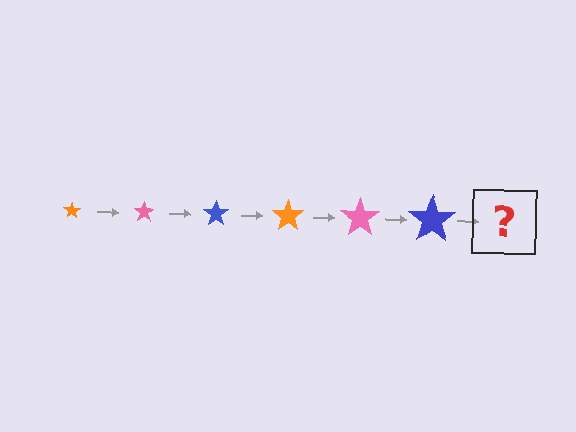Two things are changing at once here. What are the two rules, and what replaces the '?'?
The two rules are that the star grows larger each step and the color cycles through orange, pink, and blue. The '?' should be an orange star, larger than the previous one.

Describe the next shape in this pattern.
It should be an orange star, larger than the previous one.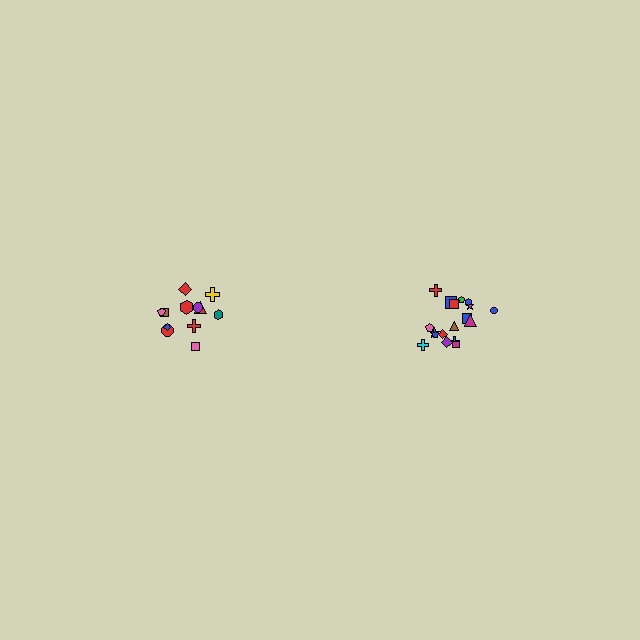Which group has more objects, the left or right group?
The right group.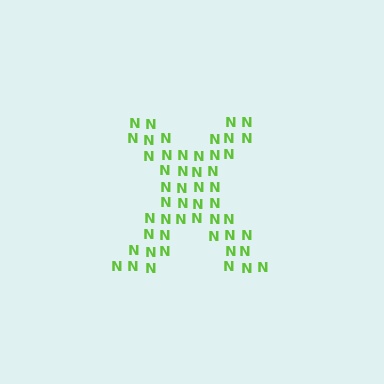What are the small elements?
The small elements are letter N's.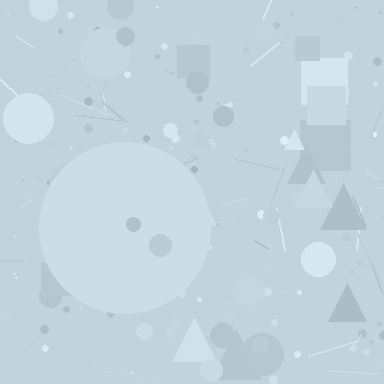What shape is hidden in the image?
A circle is hidden in the image.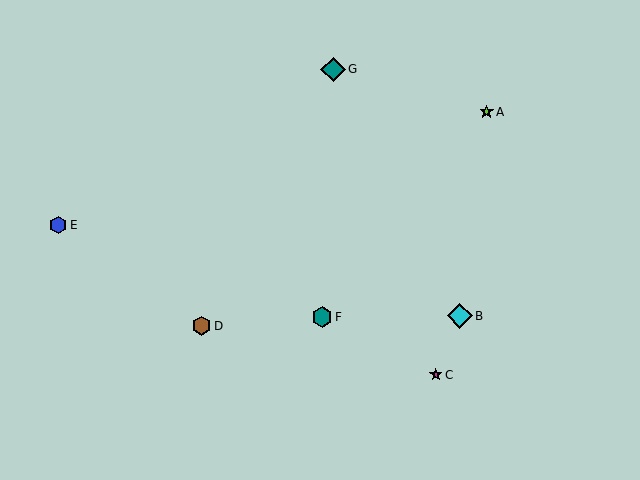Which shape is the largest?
The teal diamond (labeled G) is the largest.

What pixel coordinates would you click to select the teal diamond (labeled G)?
Click at (333, 69) to select the teal diamond G.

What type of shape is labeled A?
Shape A is a lime star.